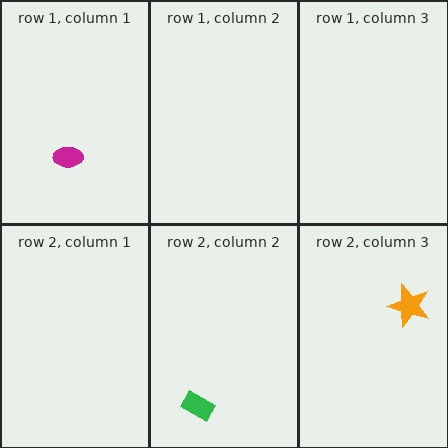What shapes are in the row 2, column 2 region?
The green rectangle.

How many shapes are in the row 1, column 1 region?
1.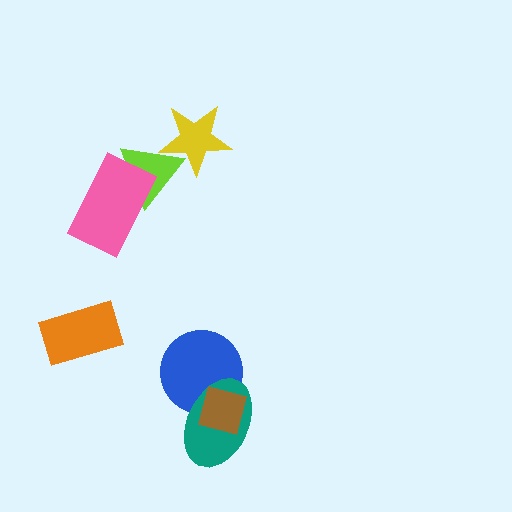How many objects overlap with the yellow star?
1 object overlaps with the yellow star.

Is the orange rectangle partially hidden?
No, no other shape covers it.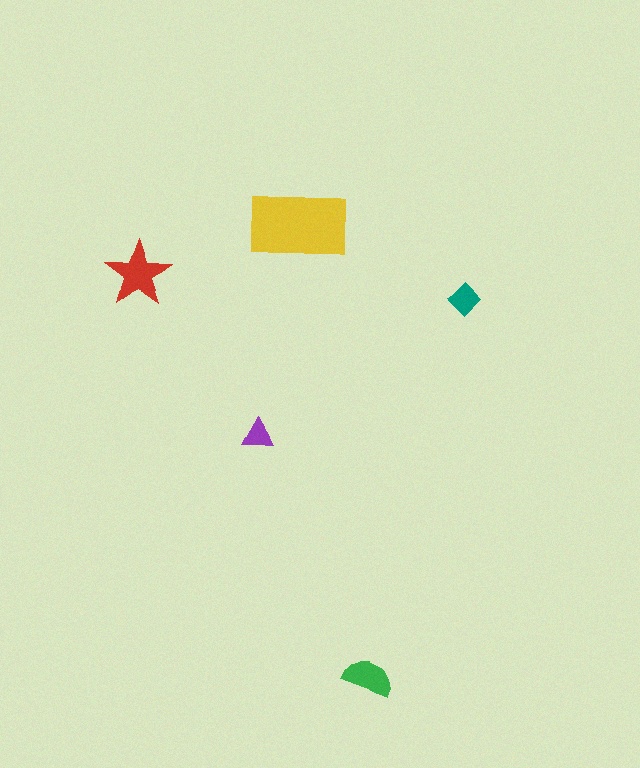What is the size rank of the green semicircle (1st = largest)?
3rd.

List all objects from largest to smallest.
The yellow rectangle, the red star, the green semicircle, the teal diamond, the purple triangle.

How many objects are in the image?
There are 5 objects in the image.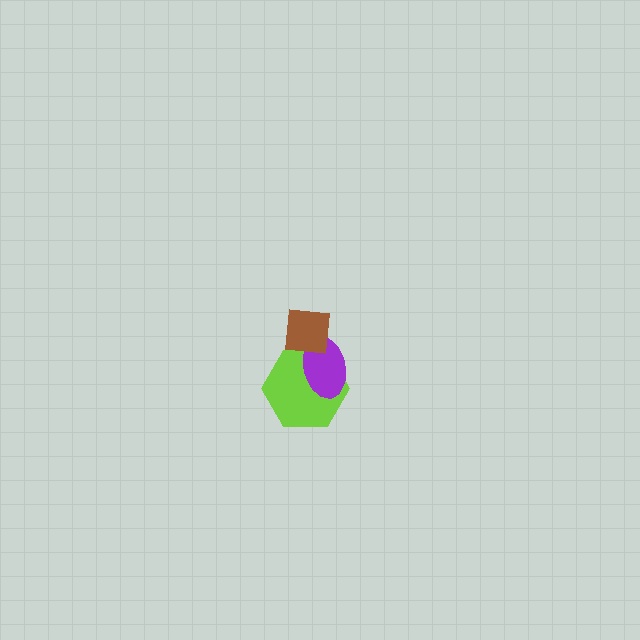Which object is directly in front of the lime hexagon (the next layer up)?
The purple ellipse is directly in front of the lime hexagon.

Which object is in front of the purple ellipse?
The brown square is in front of the purple ellipse.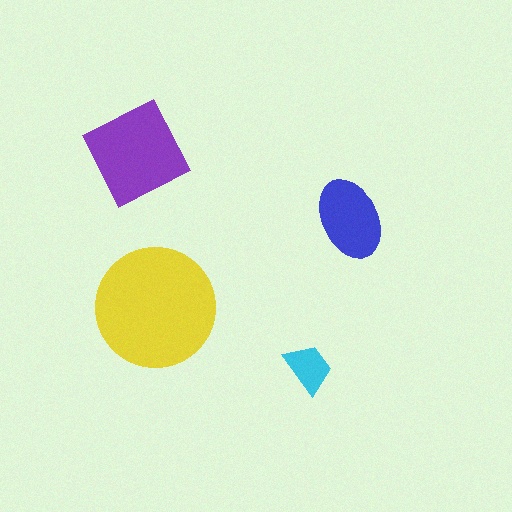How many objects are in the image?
There are 4 objects in the image.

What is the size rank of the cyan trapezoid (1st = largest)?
4th.